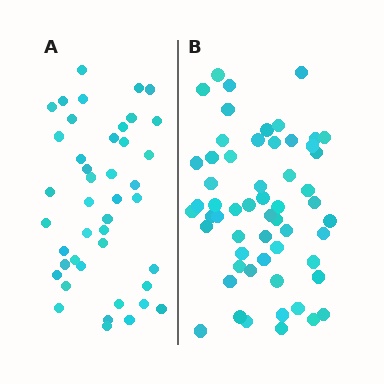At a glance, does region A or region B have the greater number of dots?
Region B (the right region) has more dots.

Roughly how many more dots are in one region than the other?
Region B has approximately 15 more dots than region A.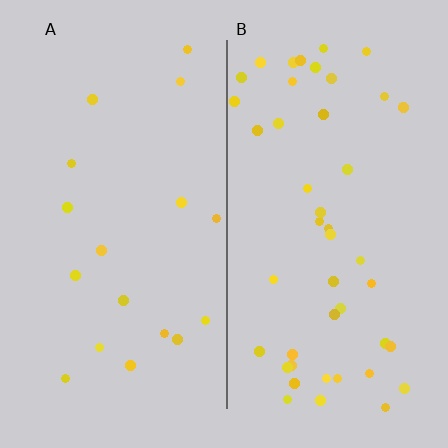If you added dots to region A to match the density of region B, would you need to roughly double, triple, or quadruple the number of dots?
Approximately triple.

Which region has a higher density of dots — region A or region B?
B (the right).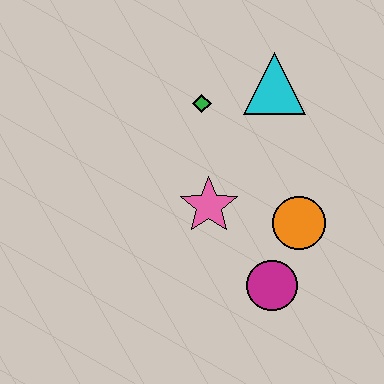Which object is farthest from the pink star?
The cyan triangle is farthest from the pink star.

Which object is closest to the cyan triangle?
The green diamond is closest to the cyan triangle.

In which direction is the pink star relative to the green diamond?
The pink star is below the green diamond.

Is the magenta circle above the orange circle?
No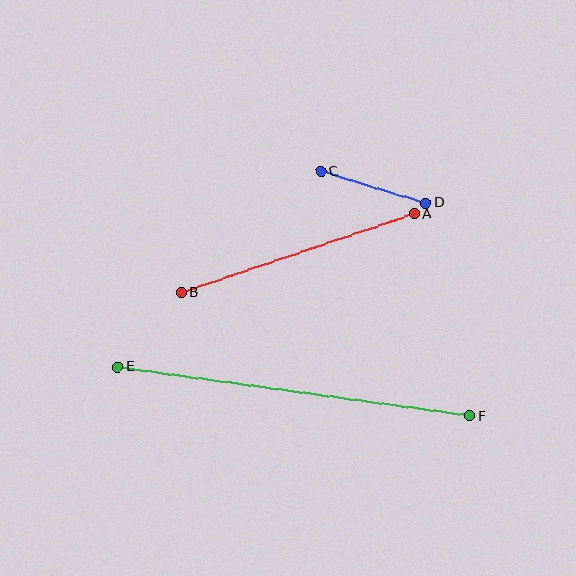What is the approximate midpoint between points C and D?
The midpoint is at approximately (373, 187) pixels.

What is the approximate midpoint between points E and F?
The midpoint is at approximately (294, 392) pixels.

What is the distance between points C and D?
The distance is approximately 110 pixels.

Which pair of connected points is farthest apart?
Points E and F are farthest apart.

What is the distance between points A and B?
The distance is approximately 246 pixels.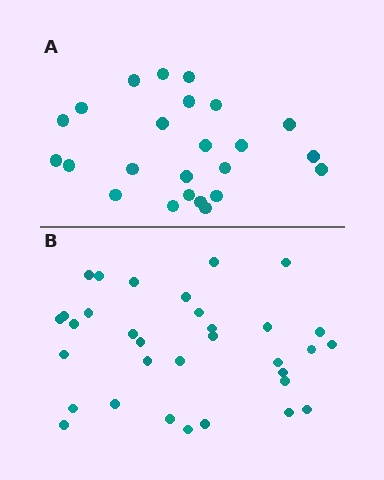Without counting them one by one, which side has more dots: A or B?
Region B (the bottom region) has more dots.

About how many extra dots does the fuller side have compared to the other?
Region B has roughly 8 or so more dots than region A.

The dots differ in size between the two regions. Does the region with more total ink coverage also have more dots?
No. Region A has more total ink coverage because its dots are larger, but region B actually contains more individual dots. Total area can be misleading — the number of items is what matters here.